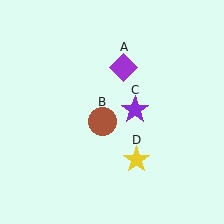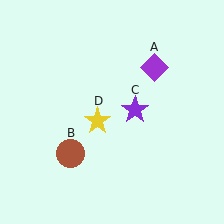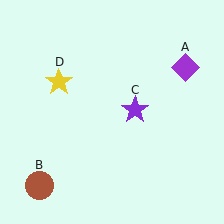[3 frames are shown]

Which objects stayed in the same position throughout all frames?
Purple star (object C) remained stationary.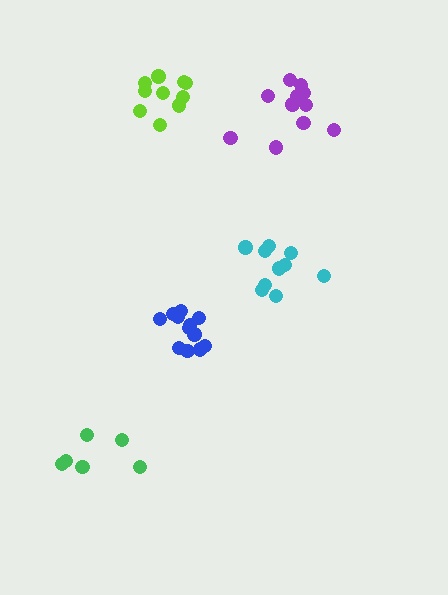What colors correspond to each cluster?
The clusters are colored: green, blue, lime, cyan, purple.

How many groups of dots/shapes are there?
There are 5 groups.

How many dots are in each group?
Group 1: 6 dots, Group 2: 12 dots, Group 3: 10 dots, Group 4: 10 dots, Group 5: 12 dots (50 total).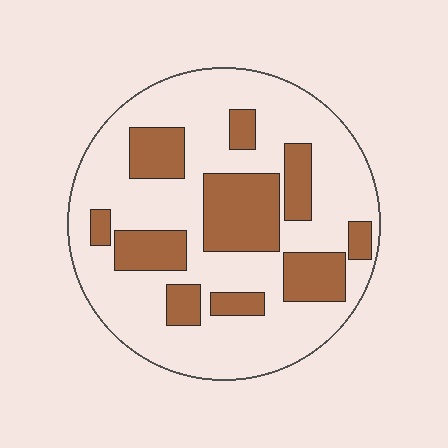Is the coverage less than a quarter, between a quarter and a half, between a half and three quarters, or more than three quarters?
Between a quarter and a half.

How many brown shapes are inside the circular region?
10.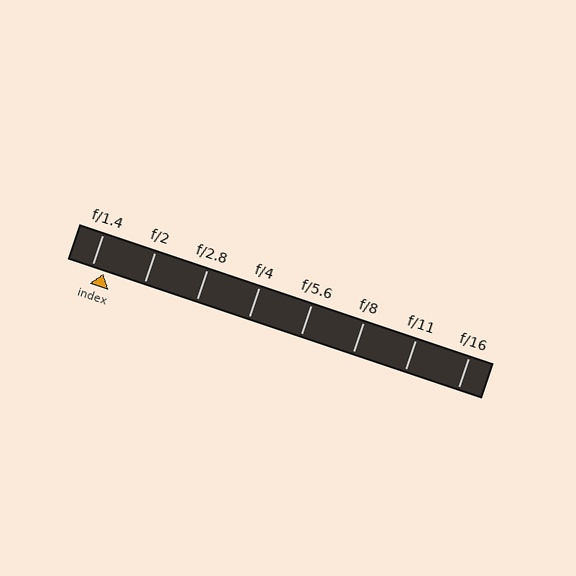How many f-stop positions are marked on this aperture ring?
There are 8 f-stop positions marked.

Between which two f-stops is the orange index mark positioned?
The index mark is between f/1.4 and f/2.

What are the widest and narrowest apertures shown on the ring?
The widest aperture shown is f/1.4 and the narrowest is f/16.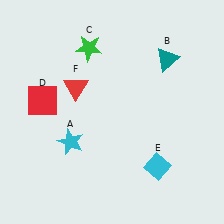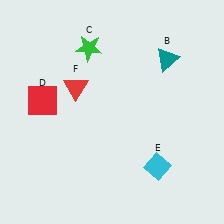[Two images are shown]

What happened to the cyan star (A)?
The cyan star (A) was removed in Image 2. It was in the bottom-left area of Image 1.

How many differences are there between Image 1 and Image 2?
There is 1 difference between the two images.